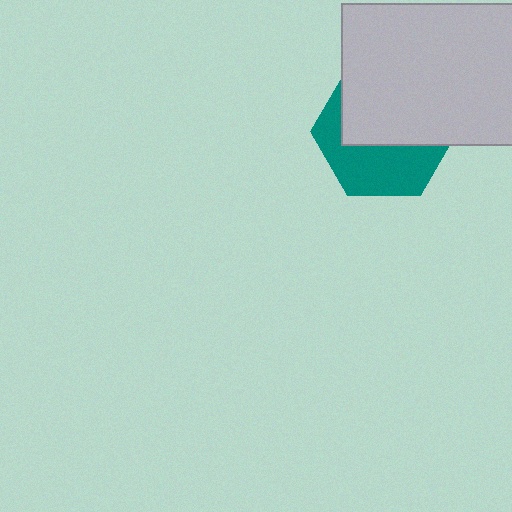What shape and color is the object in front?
The object in front is a light gray rectangle.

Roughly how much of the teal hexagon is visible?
About half of it is visible (roughly 45%).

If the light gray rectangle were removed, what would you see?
You would see the complete teal hexagon.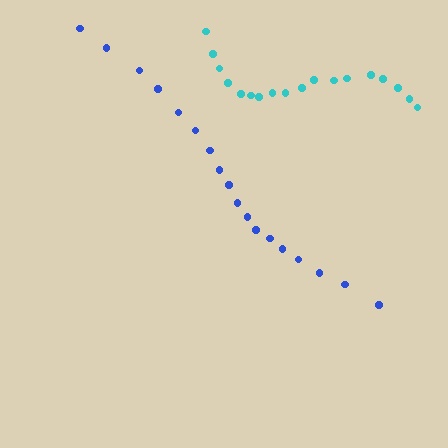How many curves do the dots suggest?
There are 2 distinct paths.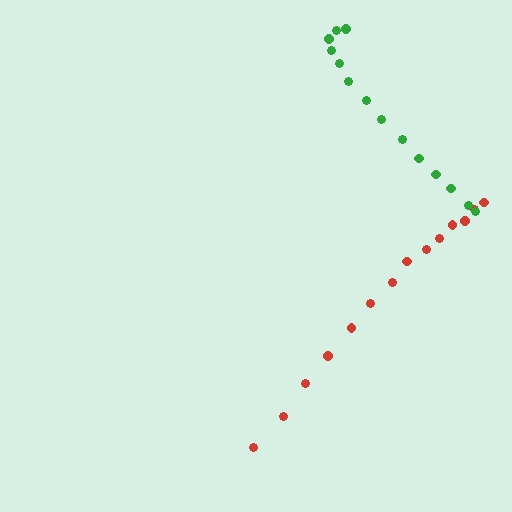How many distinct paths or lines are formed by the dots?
There are 2 distinct paths.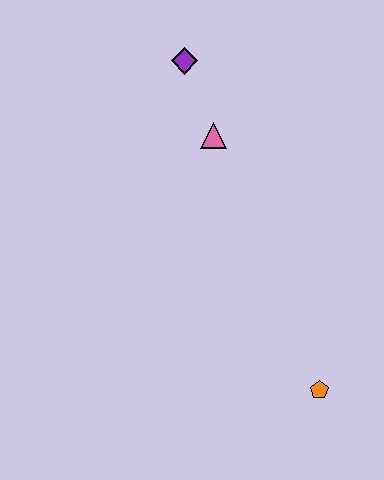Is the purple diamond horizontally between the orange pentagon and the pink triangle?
No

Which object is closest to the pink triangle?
The purple diamond is closest to the pink triangle.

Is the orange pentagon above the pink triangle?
No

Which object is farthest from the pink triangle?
The orange pentagon is farthest from the pink triangle.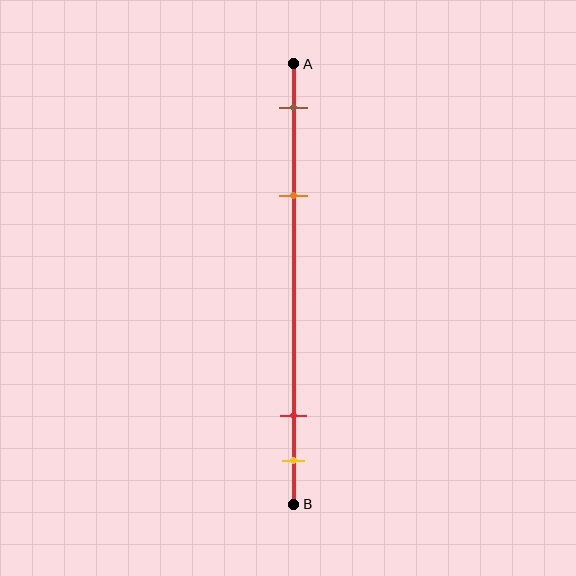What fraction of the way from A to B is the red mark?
The red mark is approximately 80% (0.8) of the way from A to B.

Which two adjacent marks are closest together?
The red and yellow marks are the closest adjacent pair.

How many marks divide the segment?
There are 4 marks dividing the segment.